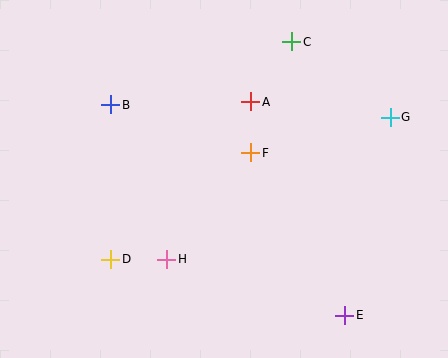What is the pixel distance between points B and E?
The distance between B and E is 315 pixels.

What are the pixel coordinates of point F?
Point F is at (251, 153).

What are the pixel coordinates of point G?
Point G is at (390, 117).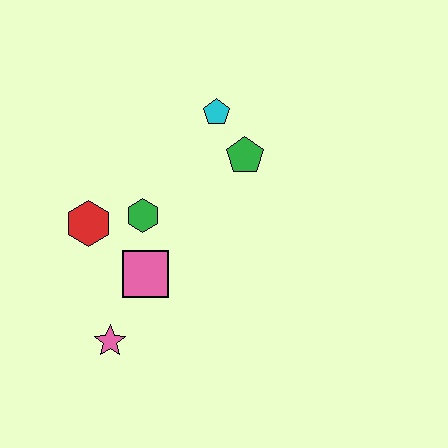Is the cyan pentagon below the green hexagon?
No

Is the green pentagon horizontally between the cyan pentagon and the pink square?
No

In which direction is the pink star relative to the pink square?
The pink star is below the pink square.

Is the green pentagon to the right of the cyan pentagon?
Yes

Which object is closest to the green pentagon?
The cyan pentagon is closest to the green pentagon.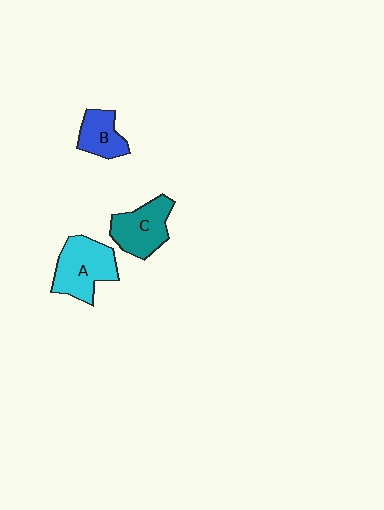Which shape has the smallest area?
Shape B (blue).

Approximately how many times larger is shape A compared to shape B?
Approximately 1.6 times.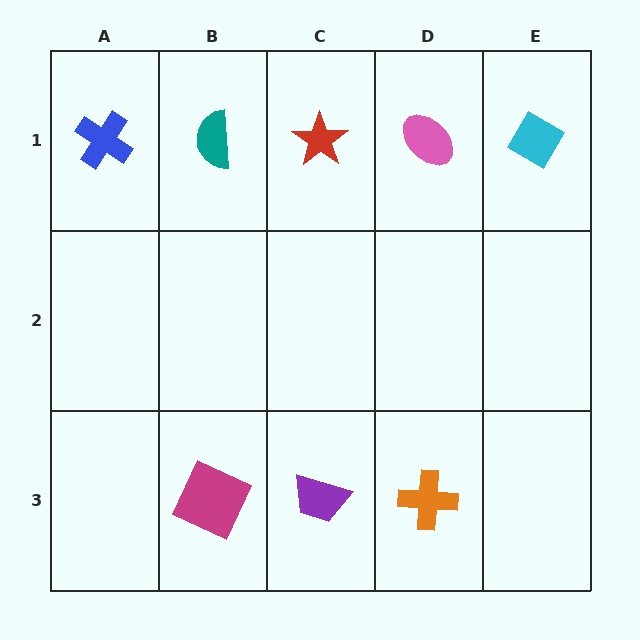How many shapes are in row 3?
3 shapes.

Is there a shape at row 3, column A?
No, that cell is empty.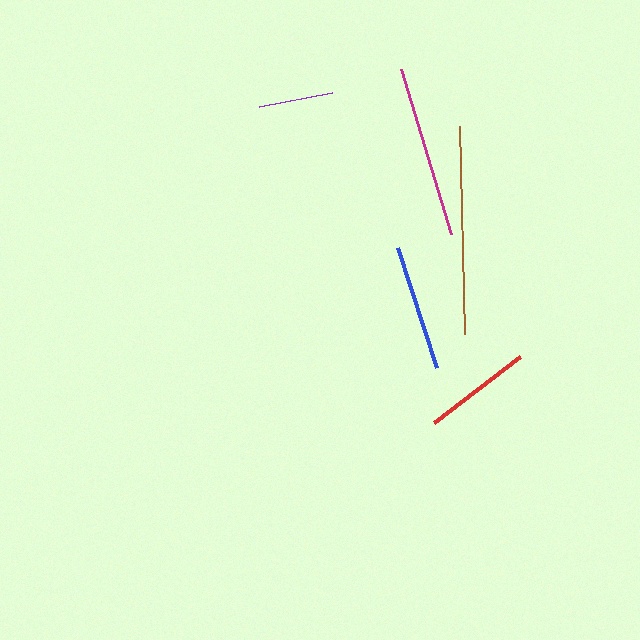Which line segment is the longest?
The brown line is the longest at approximately 208 pixels.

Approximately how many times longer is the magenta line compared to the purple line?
The magenta line is approximately 2.3 times the length of the purple line.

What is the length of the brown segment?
The brown segment is approximately 208 pixels long.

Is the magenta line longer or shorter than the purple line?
The magenta line is longer than the purple line.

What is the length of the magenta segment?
The magenta segment is approximately 172 pixels long.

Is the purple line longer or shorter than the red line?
The red line is longer than the purple line.